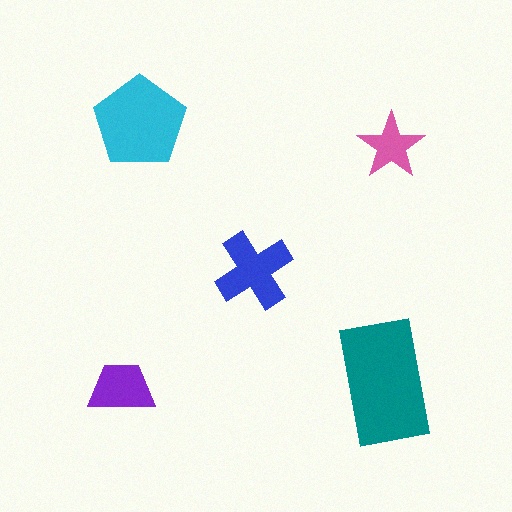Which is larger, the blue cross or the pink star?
The blue cross.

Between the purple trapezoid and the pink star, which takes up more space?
The purple trapezoid.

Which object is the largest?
The teal rectangle.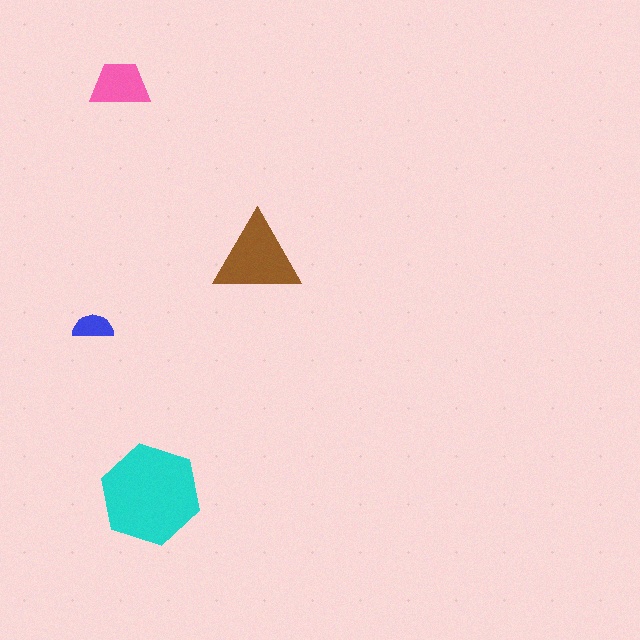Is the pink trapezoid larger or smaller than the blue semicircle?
Larger.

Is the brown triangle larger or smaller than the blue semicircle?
Larger.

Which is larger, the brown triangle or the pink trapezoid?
The brown triangle.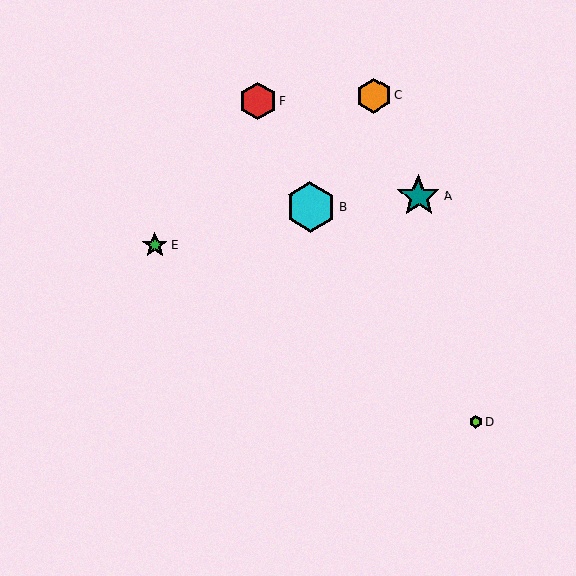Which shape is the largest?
The cyan hexagon (labeled B) is the largest.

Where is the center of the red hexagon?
The center of the red hexagon is at (258, 101).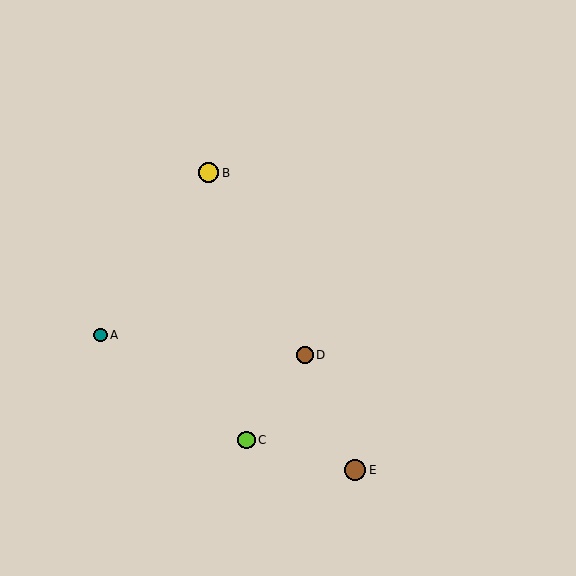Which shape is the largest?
The brown circle (labeled E) is the largest.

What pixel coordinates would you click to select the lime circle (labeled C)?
Click at (246, 440) to select the lime circle C.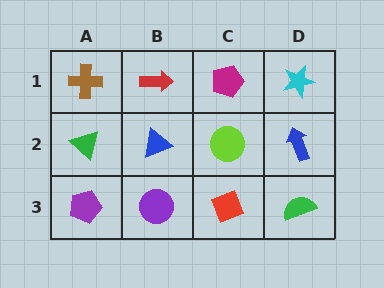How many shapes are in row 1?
4 shapes.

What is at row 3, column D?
A green semicircle.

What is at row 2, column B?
A blue triangle.